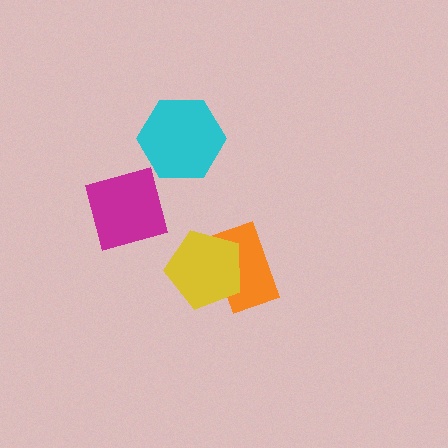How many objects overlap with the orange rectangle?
1 object overlaps with the orange rectangle.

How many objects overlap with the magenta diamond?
0 objects overlap with the magenta diamond.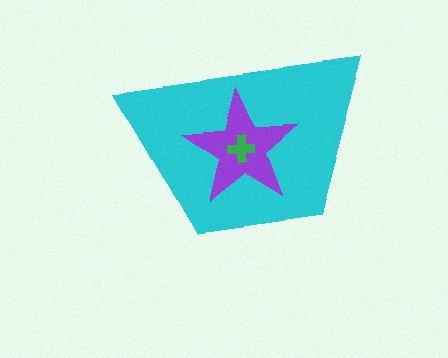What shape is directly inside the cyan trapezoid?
The purple star.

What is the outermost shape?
The cyan trapezoid.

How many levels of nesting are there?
3.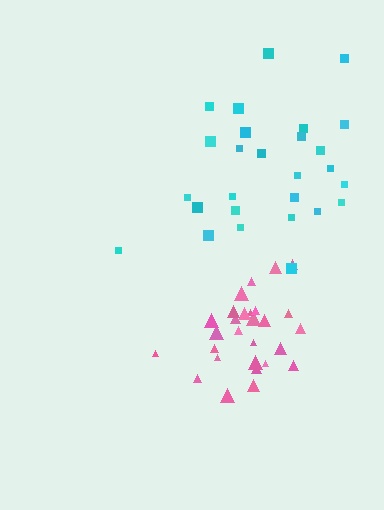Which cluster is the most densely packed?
Pink.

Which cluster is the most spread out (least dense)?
Cyan.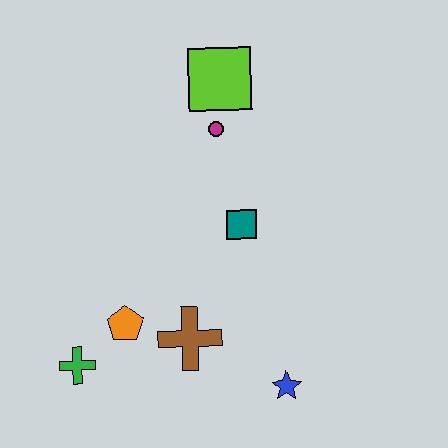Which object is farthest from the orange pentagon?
The lime square is farthest from the orange pentagon.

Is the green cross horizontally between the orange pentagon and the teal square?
No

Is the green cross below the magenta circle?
Yes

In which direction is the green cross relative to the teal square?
The green cross is to the left of the teal square.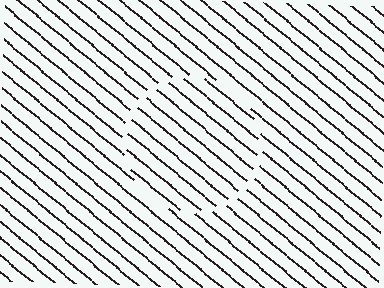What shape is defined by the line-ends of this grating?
An illusory circle. The interior of the shape contains the same grating, shifted by half a period — the contour is defined by the phase discontinuity where line-ends from the inner and outer gratings abut.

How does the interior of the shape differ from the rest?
The interior of the shape contains the same grating, shifted by half a period — the contour is defined by the phase discontinuity where line-ends from the inner and outer gratings abut.